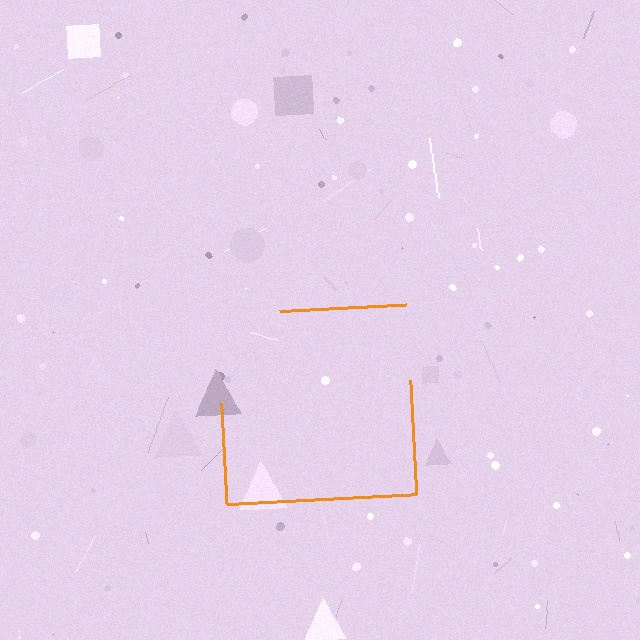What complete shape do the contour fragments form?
The contour fragments form a square.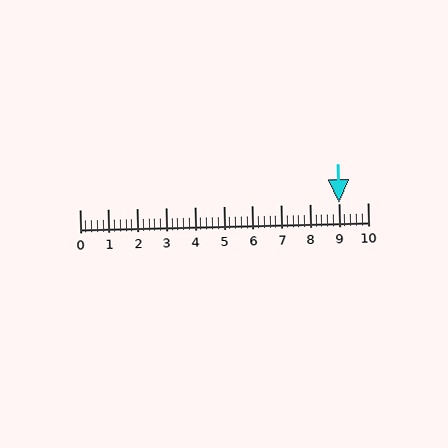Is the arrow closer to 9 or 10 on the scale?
The arrow is closer to 9.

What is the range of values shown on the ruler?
The ruler shows values from 0 to 10.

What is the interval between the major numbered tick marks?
The major tick marks are spaced 1 units apart.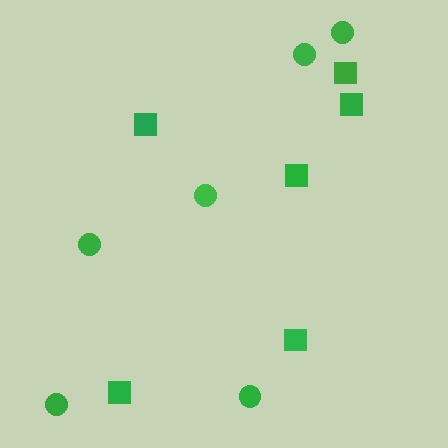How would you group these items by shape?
There are 2 groups: one group of squares (6) and one group of circles (6).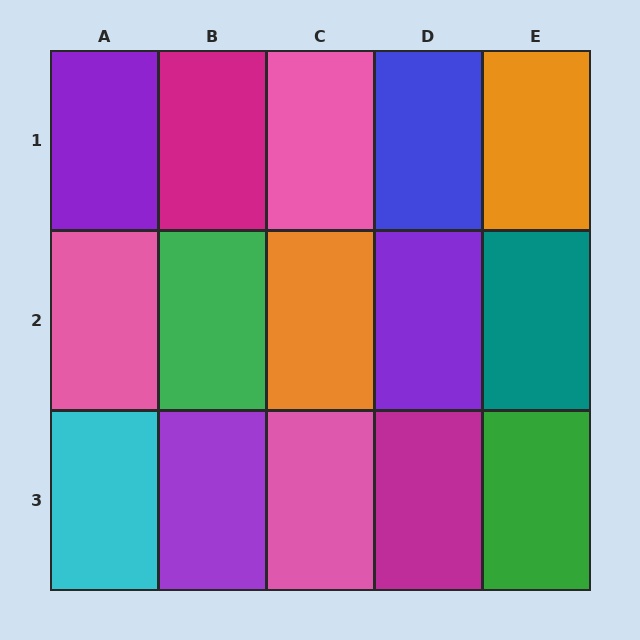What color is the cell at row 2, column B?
Green.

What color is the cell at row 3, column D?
Magenta.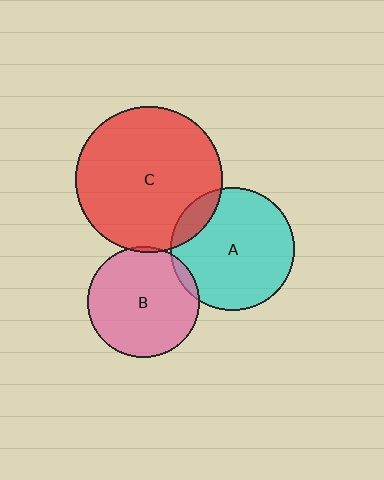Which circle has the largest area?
Circle C (red).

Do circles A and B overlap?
Yes.